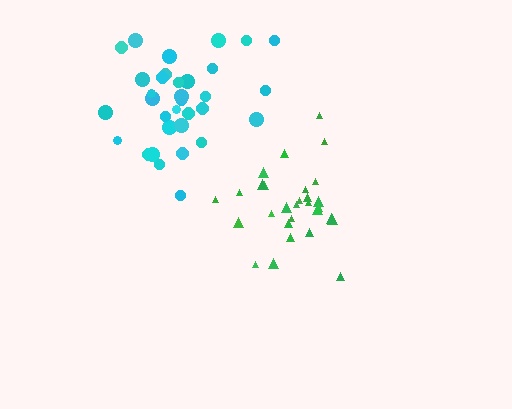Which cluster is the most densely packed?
Green.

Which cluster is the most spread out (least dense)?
Cyan.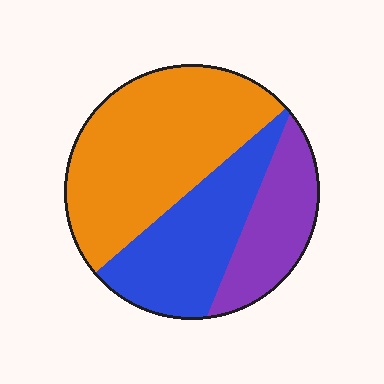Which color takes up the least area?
Purple, at roughly 20%.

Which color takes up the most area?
Orange, at roughly 50%.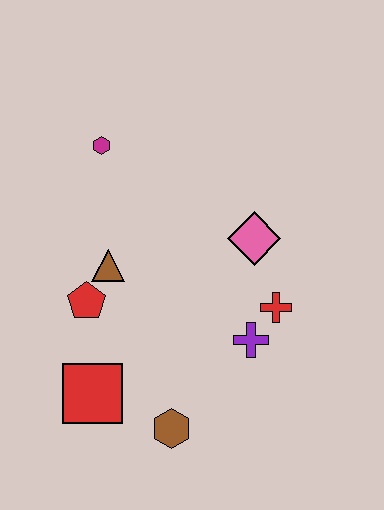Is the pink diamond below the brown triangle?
No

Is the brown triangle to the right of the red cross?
No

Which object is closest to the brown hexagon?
The red square is closest to the brown hexagon.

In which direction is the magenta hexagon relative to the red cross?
The magenta hexagon is to the left of the red cross.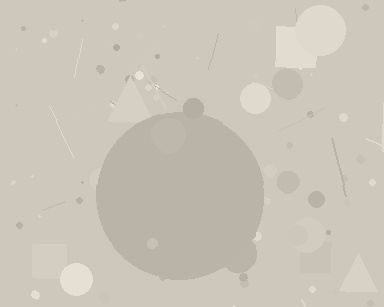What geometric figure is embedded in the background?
A circle is embedded in the background.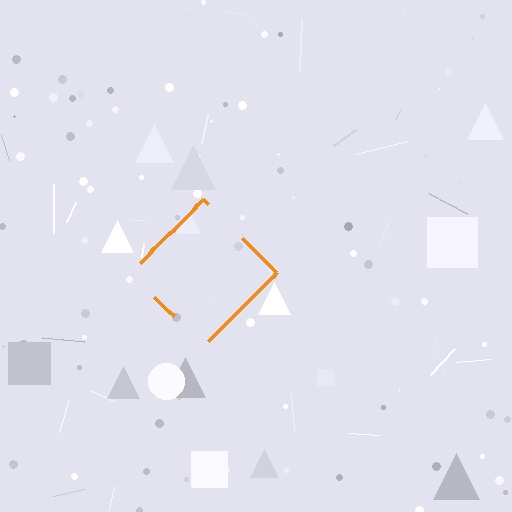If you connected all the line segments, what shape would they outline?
They would outline a diamond.